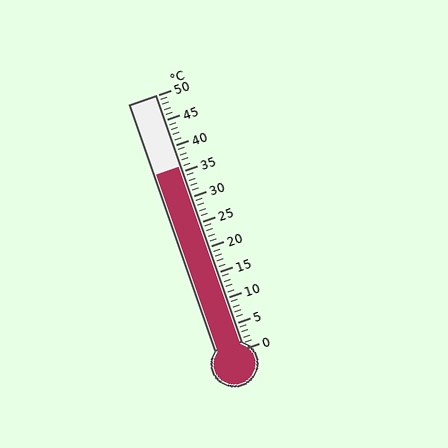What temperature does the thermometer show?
The thermometer shows approximately 36°C.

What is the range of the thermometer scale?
The thermometer scale ranges from 0°C to 50°C.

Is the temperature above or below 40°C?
The temperature is below 40°C.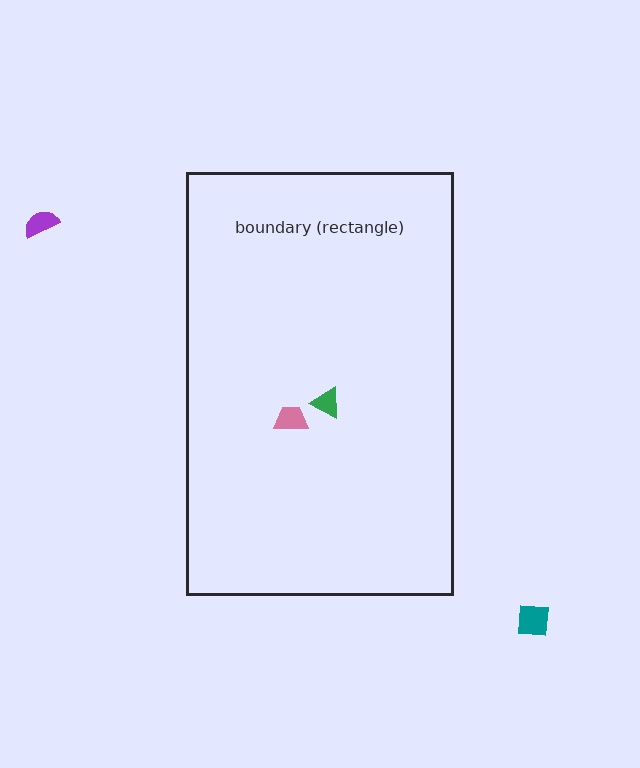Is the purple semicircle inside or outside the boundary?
Outside.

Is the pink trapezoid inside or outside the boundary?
Inside.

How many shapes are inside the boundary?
2 inside, 2 outside.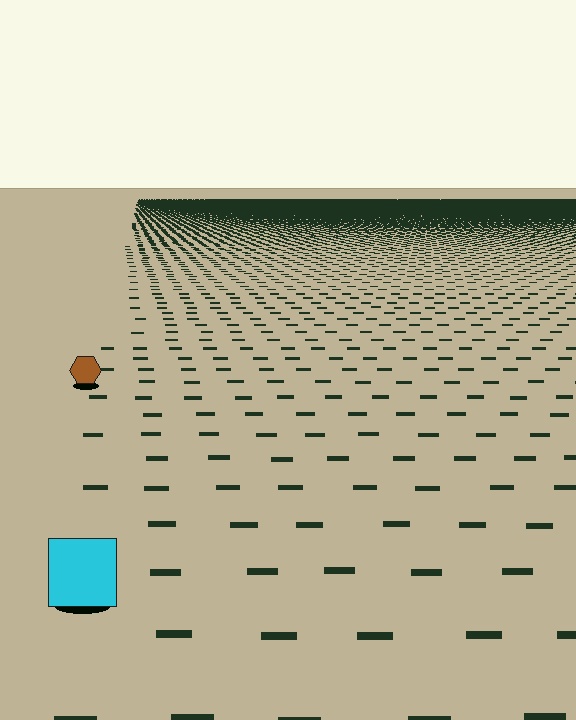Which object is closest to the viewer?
The cyan square is closest. The texture marks near it are larger and more spread out.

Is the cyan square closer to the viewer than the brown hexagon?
Yes. The cyan square is closer — you can tell from the texture gradient: the ground texture is coarser near it.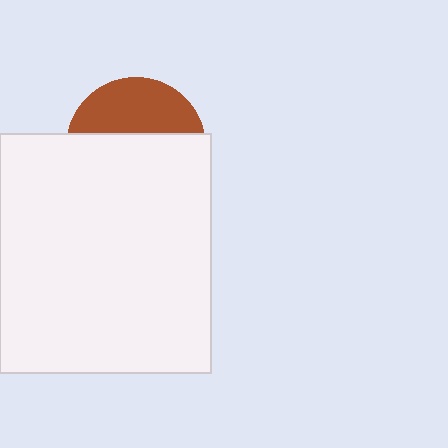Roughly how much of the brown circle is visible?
A small part of it is visible (roughly 38%).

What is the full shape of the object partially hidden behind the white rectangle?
The partially hidden object is a brown circle.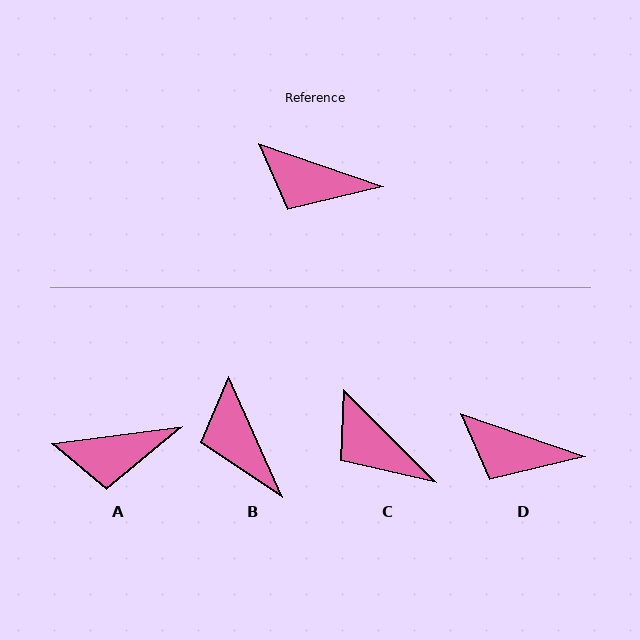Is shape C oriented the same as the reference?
No, it is off by about 26 degrees.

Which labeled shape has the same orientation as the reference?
D.